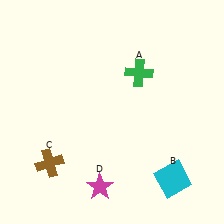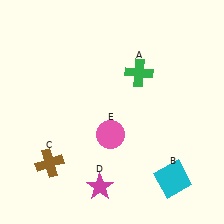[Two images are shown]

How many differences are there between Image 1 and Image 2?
There is 1 difference between the two images.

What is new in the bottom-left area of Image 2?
A pink circle (E) was added in the bottom-left area of Image 2.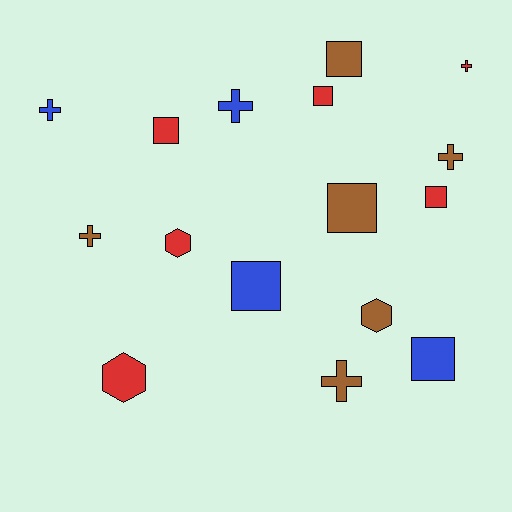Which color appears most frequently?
Brown, with 6 objects.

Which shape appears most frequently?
Square, with 7 objects.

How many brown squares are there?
There are 2 brown squares.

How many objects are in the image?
There are 16 objects.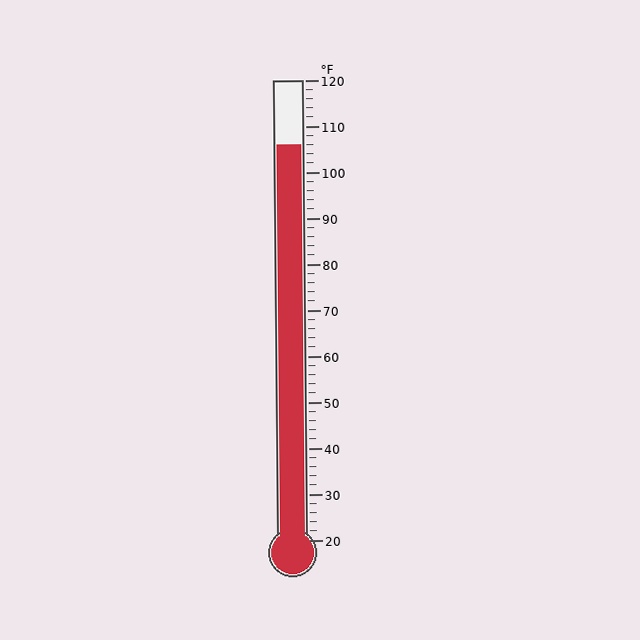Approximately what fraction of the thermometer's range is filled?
The thermometer is filled to approximately 85% of its range.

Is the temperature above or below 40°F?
The temperature is above 40°F.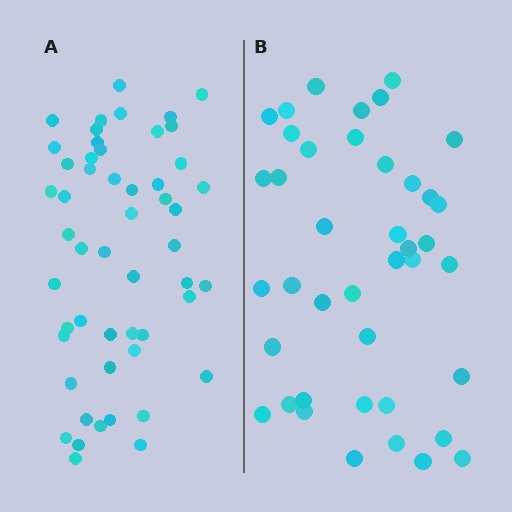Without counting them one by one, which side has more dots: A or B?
Region A (the left region) has more dots.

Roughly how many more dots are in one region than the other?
Region A has roughly 12 or so more dots than region B.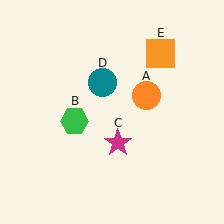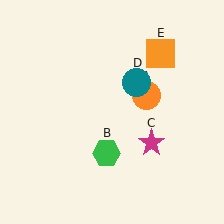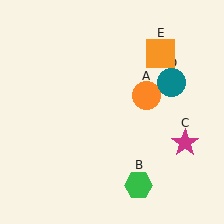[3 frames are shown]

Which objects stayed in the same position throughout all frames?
Orange circle (object A) and orange square (object E) remained stationary.